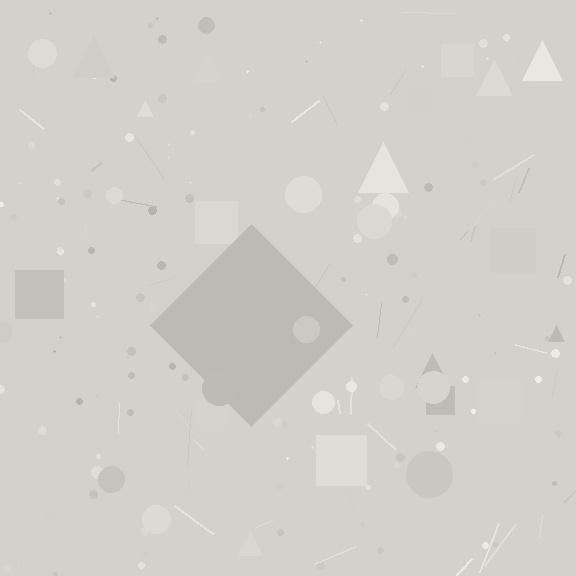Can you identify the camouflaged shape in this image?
The camouflaged shape is a diamond.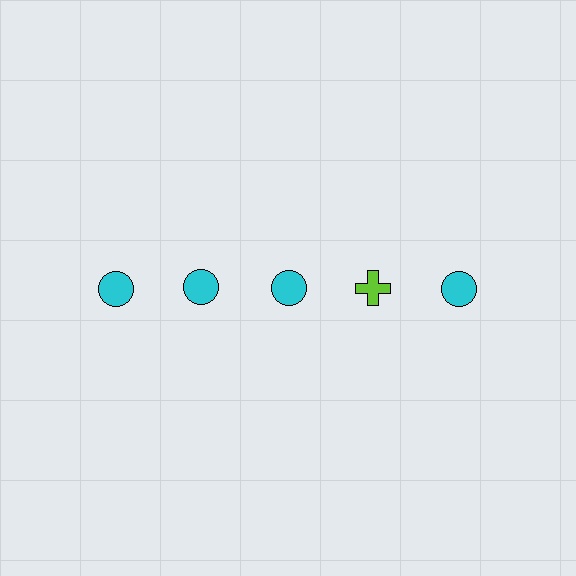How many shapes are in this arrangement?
There are 5 shapes arranged in a grid pattern.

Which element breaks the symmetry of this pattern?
The lime cross in the top row, second from right column breaks the symmetry. All other shapes are cyan circles.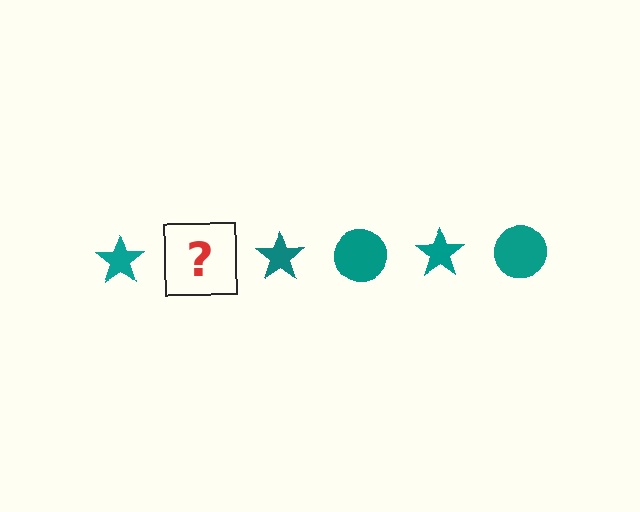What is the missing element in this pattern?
The missing element is a teal circle.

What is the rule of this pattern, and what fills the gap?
The rule is that the pattern cycles through star, circle shapes in teal. The gap should be filled with a teal circle.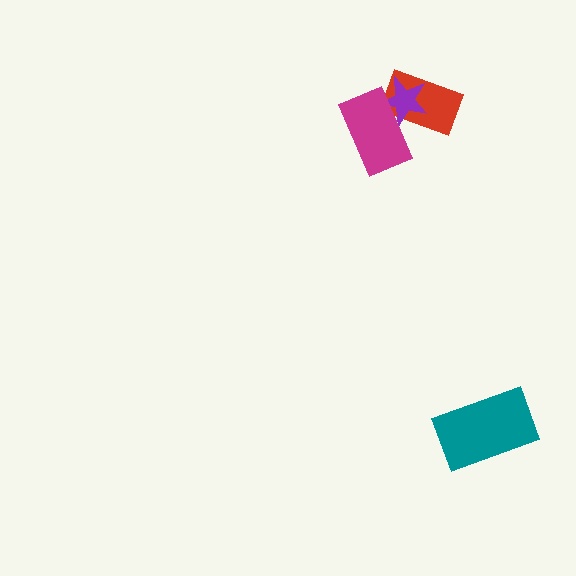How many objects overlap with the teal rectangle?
0 objects overlap with the teal rectangle.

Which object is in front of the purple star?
The magenta rectangle is in front of the purple star.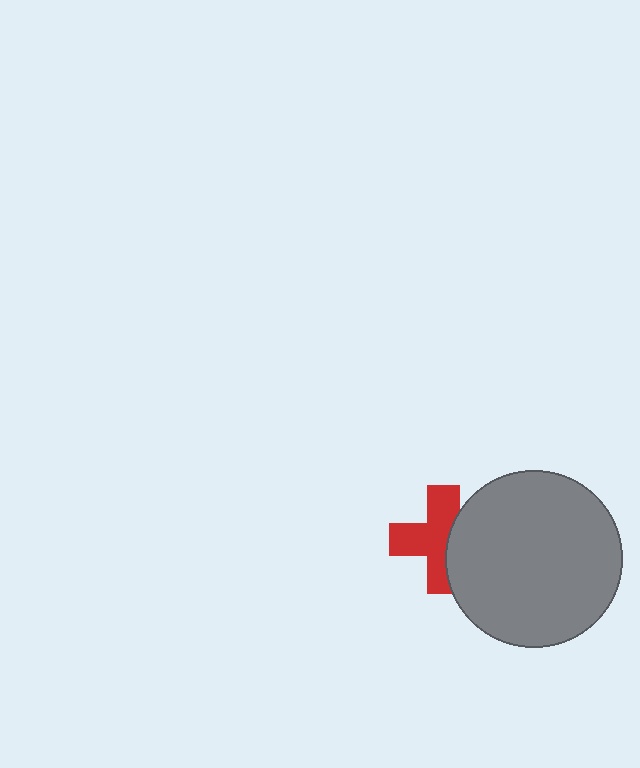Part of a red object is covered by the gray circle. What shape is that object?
It is a cross.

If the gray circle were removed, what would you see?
You would see the complete red cross.